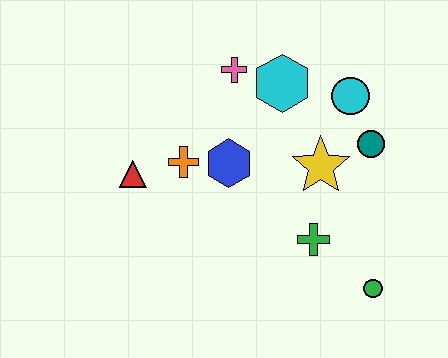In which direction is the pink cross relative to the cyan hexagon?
The pink cross is to the left of the cyan hexagon.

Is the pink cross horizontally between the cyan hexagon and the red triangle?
Yes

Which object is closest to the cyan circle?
The teal circle is closest to the cyan circle.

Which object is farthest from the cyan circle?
The red triangle is farthest from the cyan circle.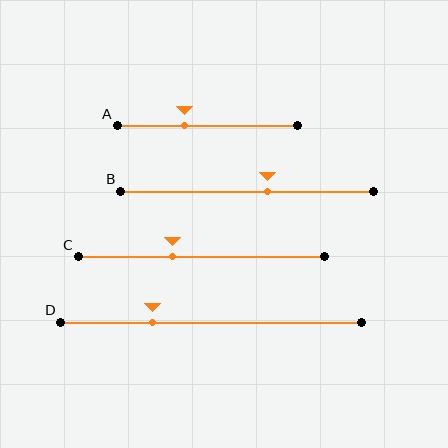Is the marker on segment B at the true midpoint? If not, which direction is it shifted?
No, the marker on segment B is shifted to the right by about 8% of the segment length.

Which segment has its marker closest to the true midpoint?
Segment B has its marker closest to the true midpoint.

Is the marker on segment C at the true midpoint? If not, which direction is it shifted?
No, the marker on segment C is shifted to the left by about 12% of the segment length.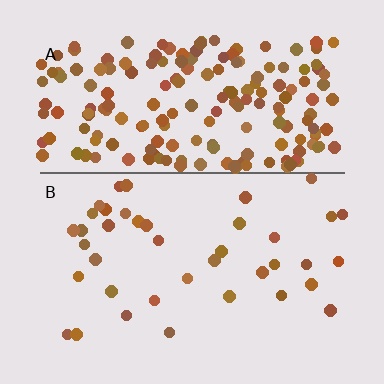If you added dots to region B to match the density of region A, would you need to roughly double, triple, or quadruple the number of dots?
Approximately quadruple.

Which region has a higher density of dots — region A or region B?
A (the top).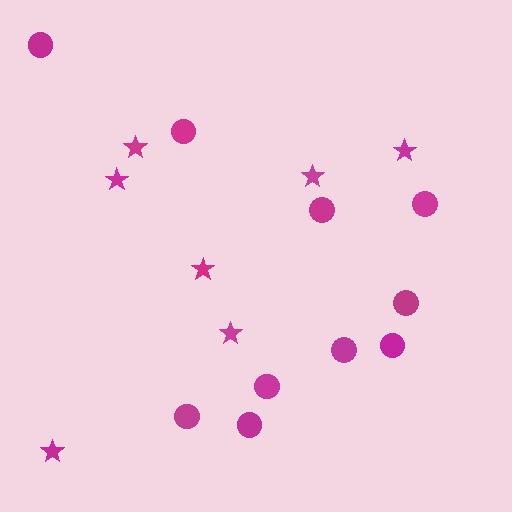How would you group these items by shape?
There are 2 groups: one group of stars (7) and one group of circles (10).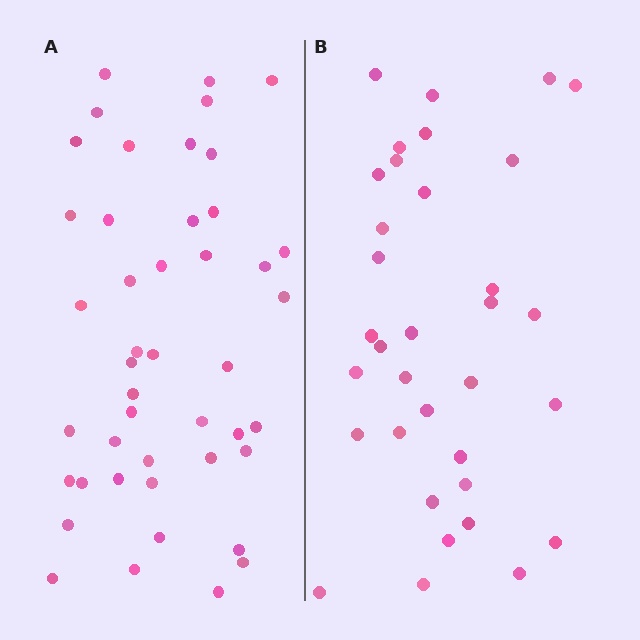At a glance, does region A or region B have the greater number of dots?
Region A (the left region) has more dots.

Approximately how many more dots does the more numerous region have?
Region A has roughly 12 or so more dots than region B.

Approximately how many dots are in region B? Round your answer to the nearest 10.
About 30 dots. (The exact count is 34, which rounds to 30.)